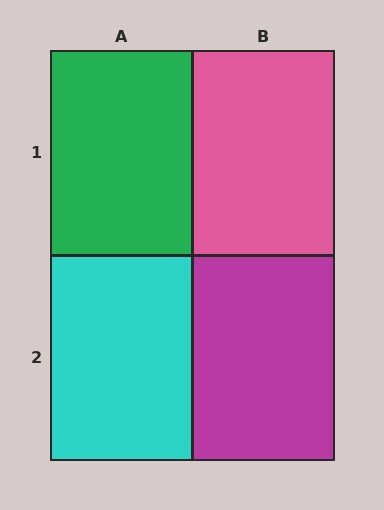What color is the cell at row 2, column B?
Magenta.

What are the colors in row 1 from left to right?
Green, pink.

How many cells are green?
1 cell is green.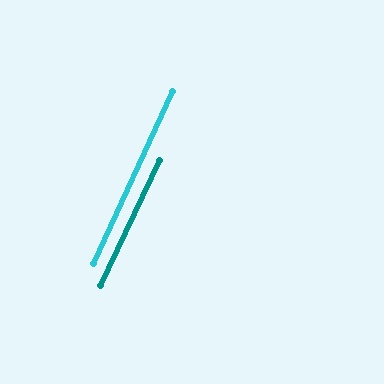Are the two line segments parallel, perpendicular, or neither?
Parallel — their directions differ by only 0.4°.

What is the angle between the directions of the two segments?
Approximately 0 degrees.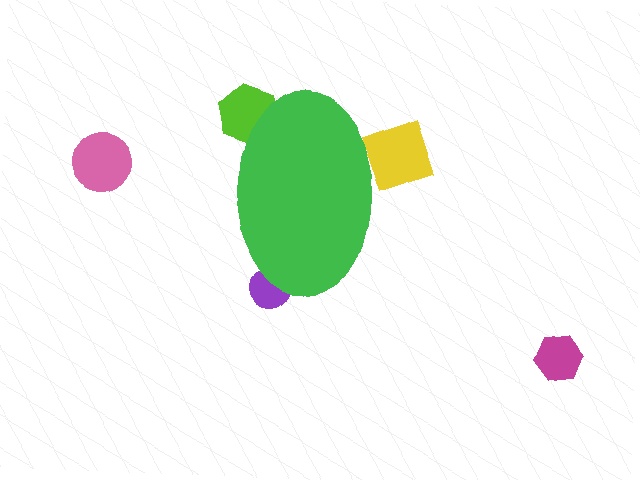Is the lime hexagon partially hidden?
Yes, the lime hexagon is partially hidden behind the green ellipse.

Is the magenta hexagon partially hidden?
No, the magenta hexagon is fully visible.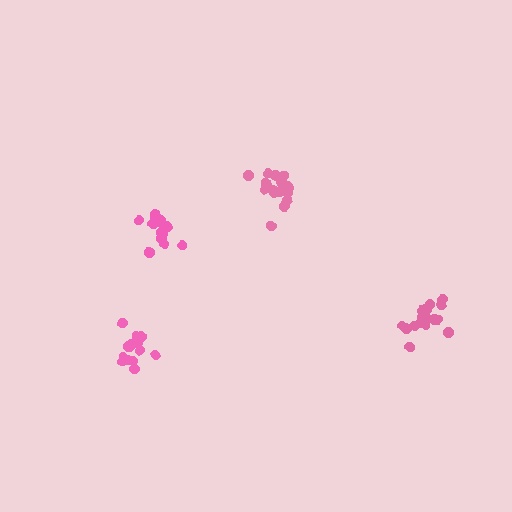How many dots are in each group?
Group 1: 21 dots, Group 2: 15 dots, Group 3: 17 dots, Group 4: 16 dots (69 total).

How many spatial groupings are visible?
There are 4 spatial groupings.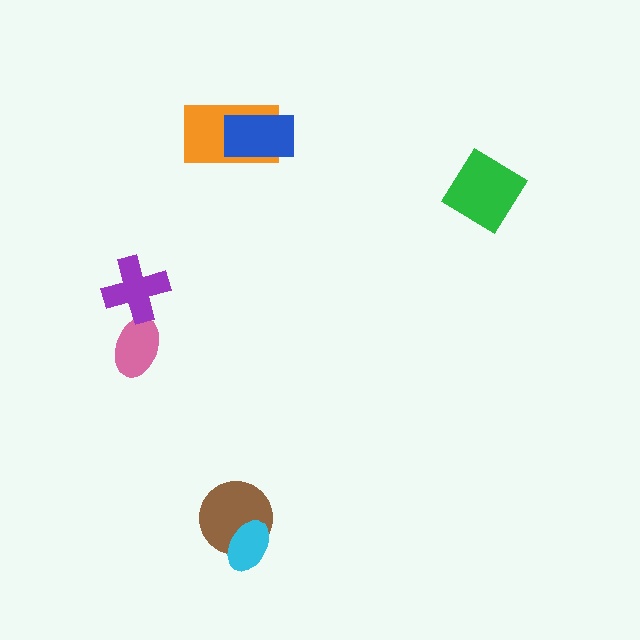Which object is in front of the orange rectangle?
The blue rectangle is in front of the orange rectangle.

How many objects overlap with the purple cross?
1 object overlaps with the purple cross.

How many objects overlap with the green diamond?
0 objects overlap with the green diamond.